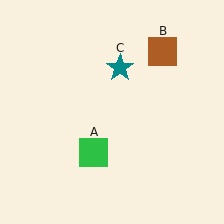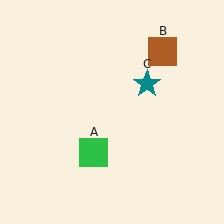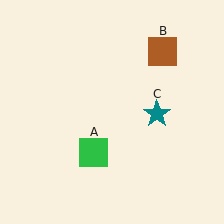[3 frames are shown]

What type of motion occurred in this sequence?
The teal star (object C) rotated clockwise around the center of the scene.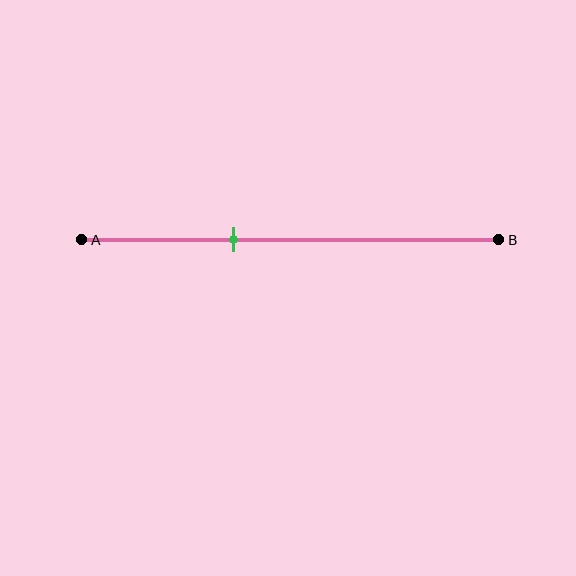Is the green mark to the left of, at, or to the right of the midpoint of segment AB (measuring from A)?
The green mark is to the left of the midpoint of segment AB.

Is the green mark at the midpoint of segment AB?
No, the mark is at about 35% from A, not at the 50% midpoint.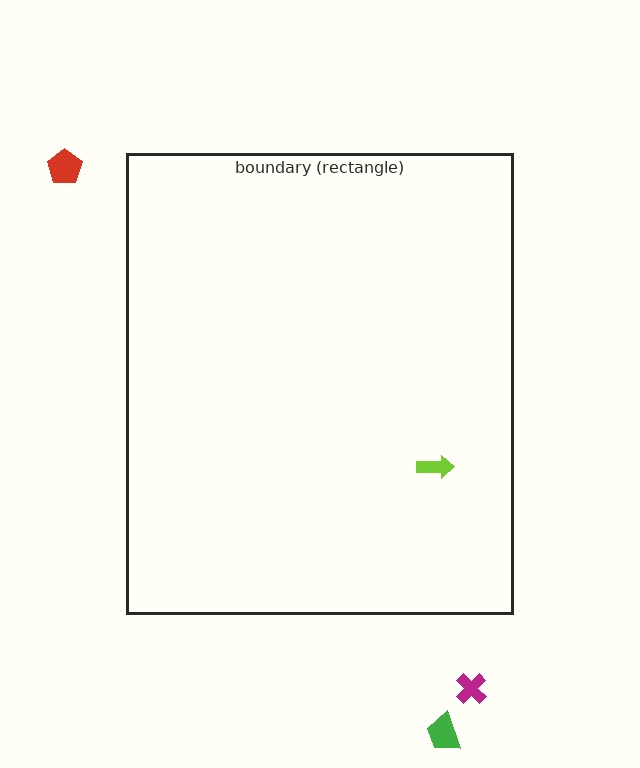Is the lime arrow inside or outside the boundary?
Inside.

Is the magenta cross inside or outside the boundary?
Outside.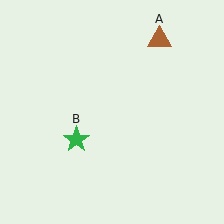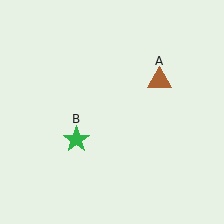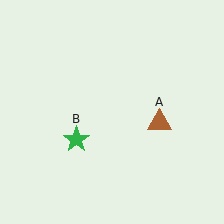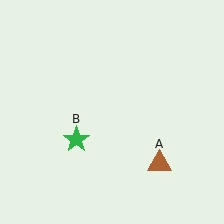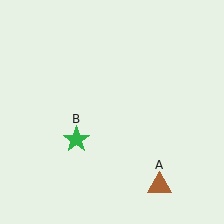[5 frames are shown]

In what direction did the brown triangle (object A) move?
The brown triangle (object A) moved down.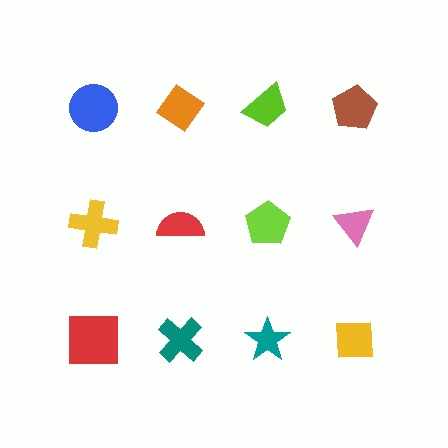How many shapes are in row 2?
4 shapes.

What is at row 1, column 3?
A lime trapezoid.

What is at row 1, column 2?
An orange diamond.